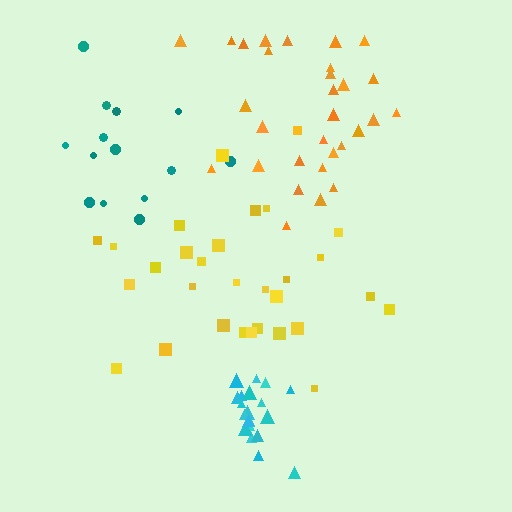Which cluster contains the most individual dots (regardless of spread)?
Orange (30).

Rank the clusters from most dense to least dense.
cyan, teal, orange, yellow.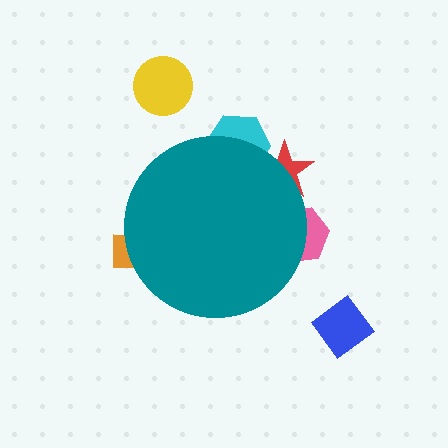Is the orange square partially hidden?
Yes, the orange square is partially hidden behind the teal circle.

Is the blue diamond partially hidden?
No, the blue diamond is fully visible.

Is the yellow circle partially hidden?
No, the yellow circle is fully visible.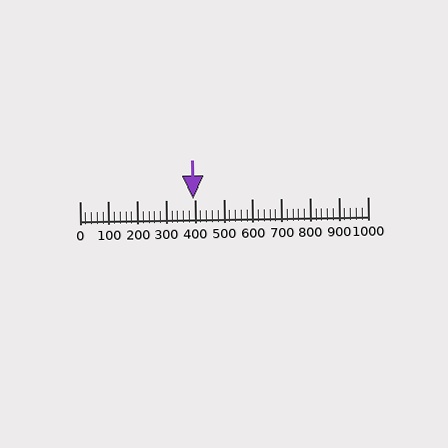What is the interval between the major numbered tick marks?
The major tick marks are spaced 100 units apart.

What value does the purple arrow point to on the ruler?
The purple arrow points to approximately 395.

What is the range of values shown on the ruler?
The ruler shows values from 0 to 1000.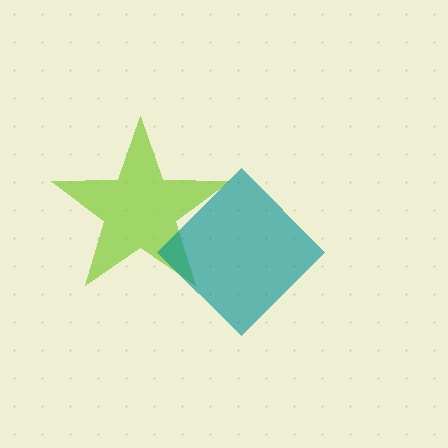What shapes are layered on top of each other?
The layered shapes are: a lime star, a teal diamond.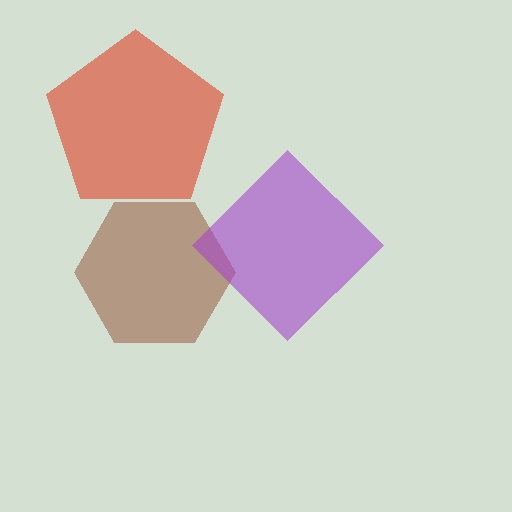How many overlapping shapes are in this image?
There are 3 overlapping shapes in the image.